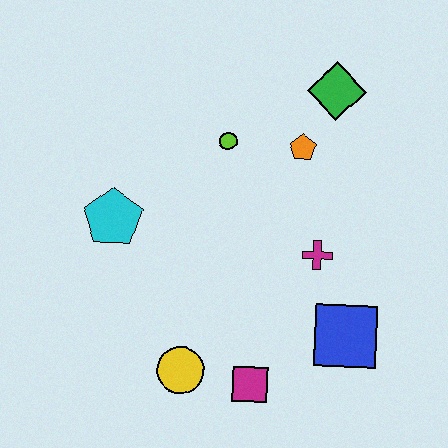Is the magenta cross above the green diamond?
No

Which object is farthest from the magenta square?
The green diamond is farthest from the magenta square.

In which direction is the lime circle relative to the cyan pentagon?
The lime circle is to the right of the cyan pentagon.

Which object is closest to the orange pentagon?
The green diamond is closest to the orange pentagon.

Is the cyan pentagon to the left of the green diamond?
Yes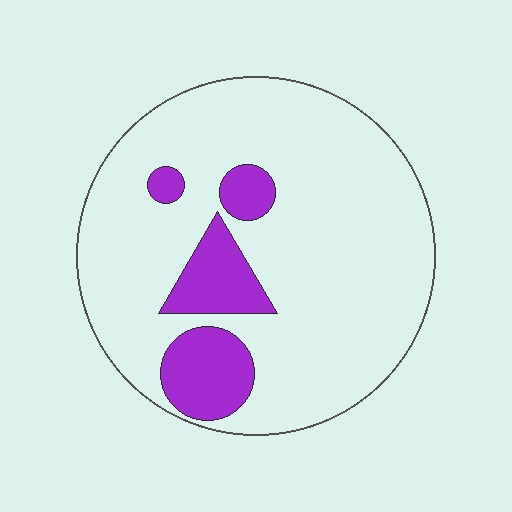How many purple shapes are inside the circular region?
4.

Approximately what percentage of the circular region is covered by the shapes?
Approximately 15%.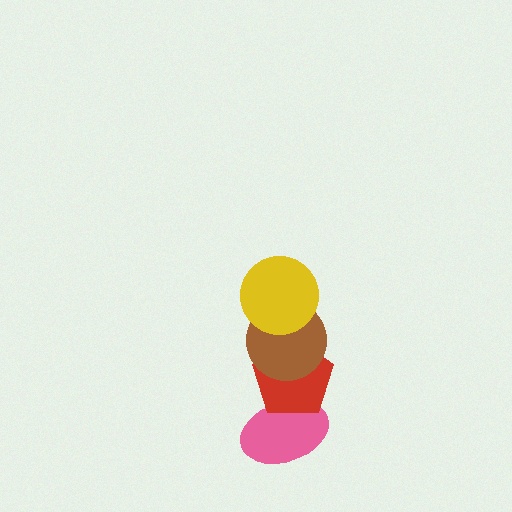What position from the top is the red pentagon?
The red pentagon is 3rd from the top.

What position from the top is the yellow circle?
The yellow circle is 1st from the top.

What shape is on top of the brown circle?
The yellow circle is on top of the brown circle.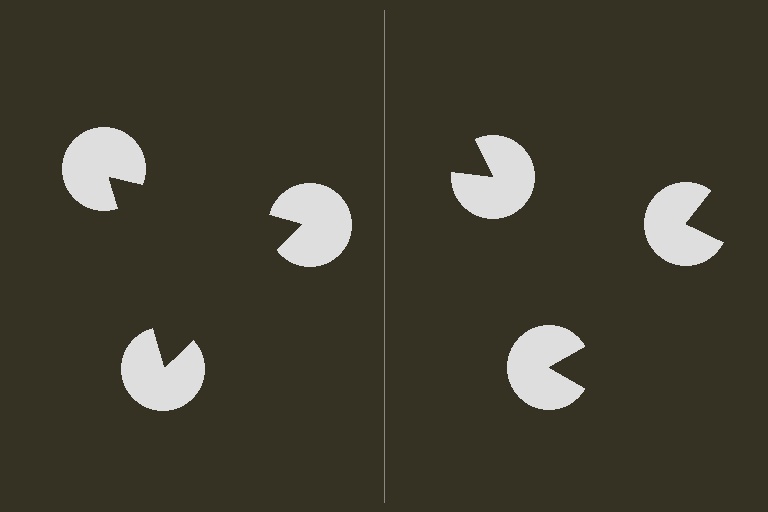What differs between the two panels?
The pac-man discs are positioned identically on both sides; only the wedge orientations differ. On the left they align to a triangle; on the right they are misaligned.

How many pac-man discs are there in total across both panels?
6 — 3 on each side.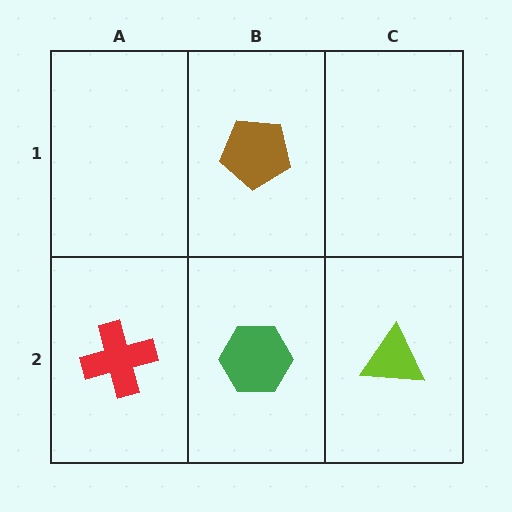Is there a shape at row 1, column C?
No, that cell is empty.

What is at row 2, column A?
A red cross.